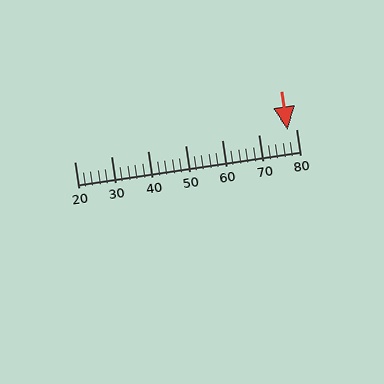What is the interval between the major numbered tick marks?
The major tick marks are spaced 10 units apart.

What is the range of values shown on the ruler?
The ruler shows values from 20 to 80.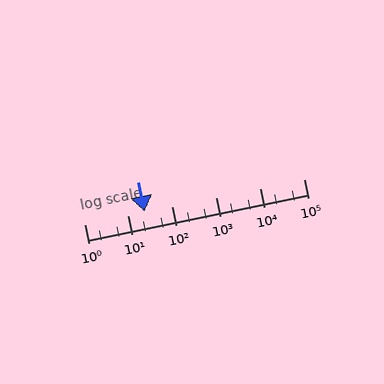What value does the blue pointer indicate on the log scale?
The pointer indicates approximately 24.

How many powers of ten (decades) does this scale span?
The scale spans 5 decades, from 1 to 100000.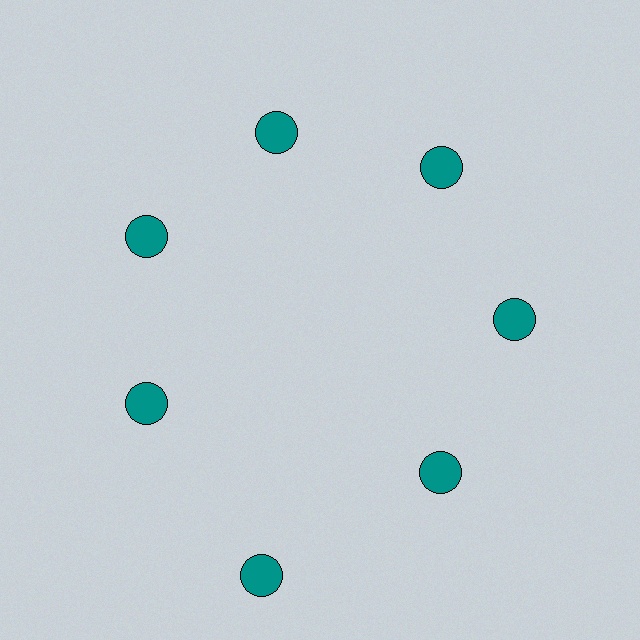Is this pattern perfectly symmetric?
No. The 7 teal circles are arranged in a ring, but one element near the 6 o'clock position is pushed outward from the center, breaking the 7-fold rotational symmetry.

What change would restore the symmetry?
The symmetry would be restored by moving it inward, back onto the ring so that all 7 circles sit at equal angles and equal distance from the center.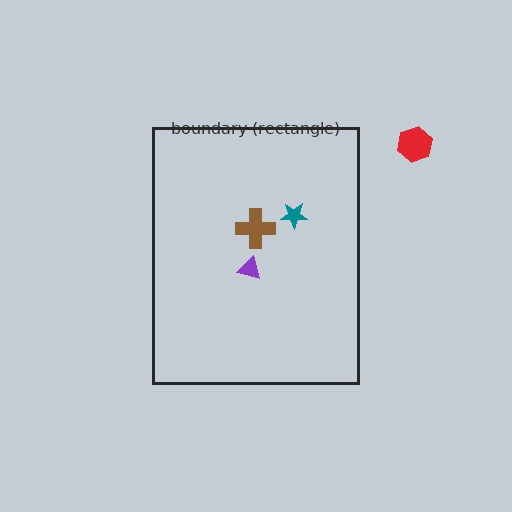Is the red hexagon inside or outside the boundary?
Outside.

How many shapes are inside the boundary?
3 inside, 1 outside.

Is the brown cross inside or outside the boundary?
Inside.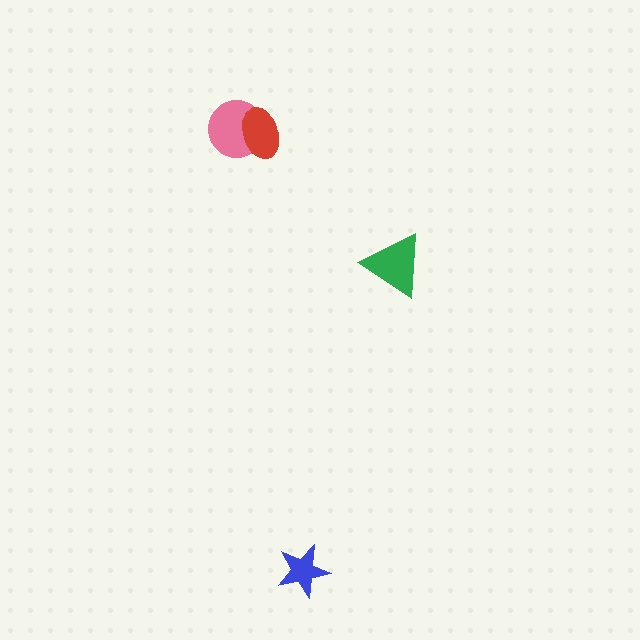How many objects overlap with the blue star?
0 objects overlap with the blue star.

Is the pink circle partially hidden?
Yes, it is partially covered by another shape.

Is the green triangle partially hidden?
No, no other shape covers it.